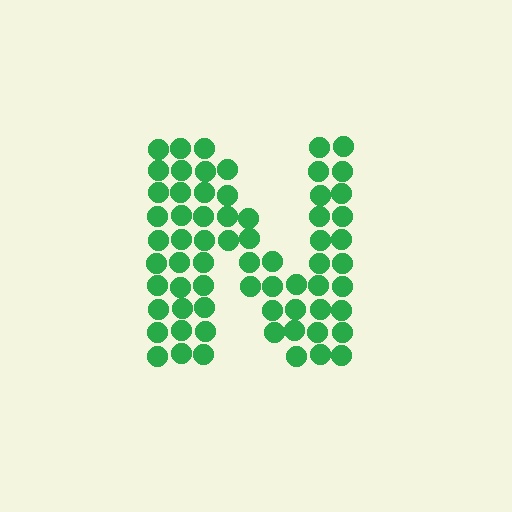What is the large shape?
The large shape is the letter N.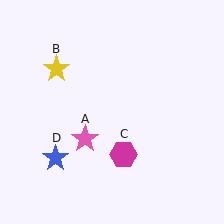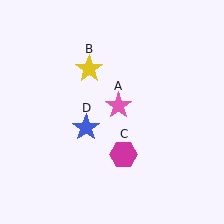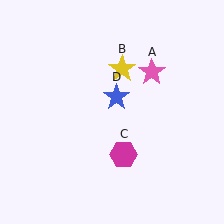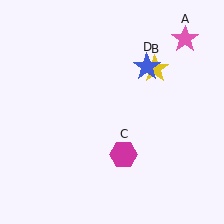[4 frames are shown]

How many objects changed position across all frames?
3 objects changed position: pink star (object A), yellow star (object B), blue star (object D).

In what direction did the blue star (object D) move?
The blue star (object D) moved up and to the right.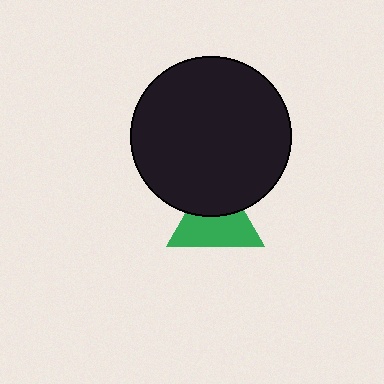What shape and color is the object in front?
The object in front is a black circle.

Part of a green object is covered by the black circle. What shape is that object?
It is a triangle.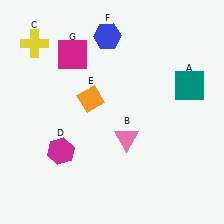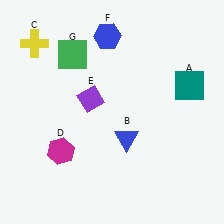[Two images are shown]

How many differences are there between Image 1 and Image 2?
There are 3 differences between the two images.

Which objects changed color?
B changed from pink to blue. E changed from orange to purple. G changed from magenta to green.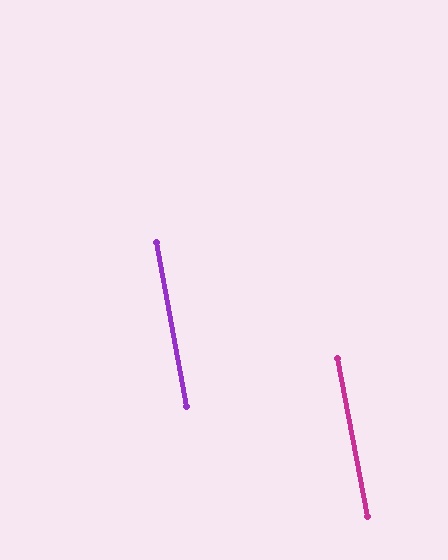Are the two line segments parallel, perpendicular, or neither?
Parallel — their directions differ by only 0.1°.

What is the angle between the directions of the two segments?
Approximately 0 degrees.